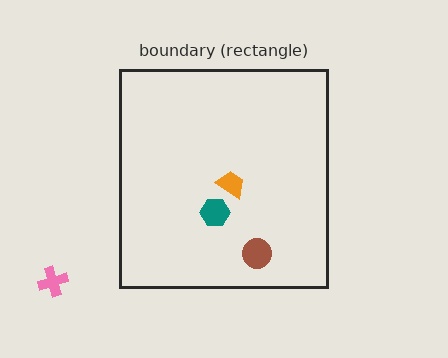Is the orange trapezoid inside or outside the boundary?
Inside.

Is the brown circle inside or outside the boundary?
Inside.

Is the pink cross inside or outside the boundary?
Outside.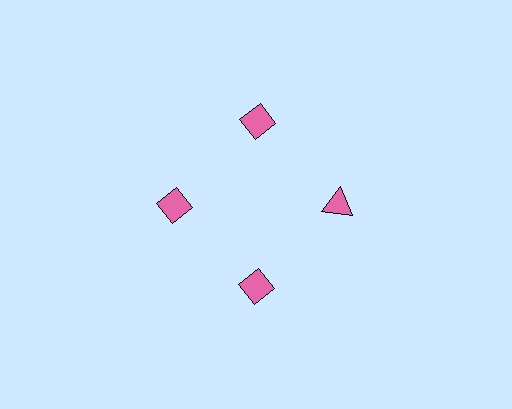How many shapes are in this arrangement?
There are 4 shapes arranged in a ring pattern.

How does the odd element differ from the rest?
It has a different shape: triangle instead of diamond.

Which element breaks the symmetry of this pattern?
The pink triangle at roughly the 3 o'clock position breaks the symmetry. All other shapes are pink diamonds.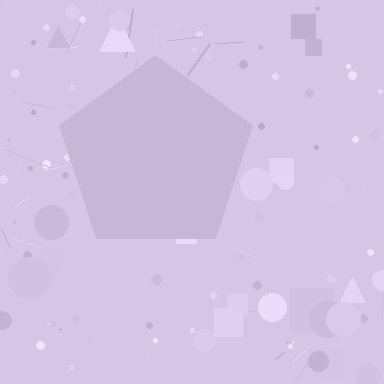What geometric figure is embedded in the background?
A pentagon is embedded in the background.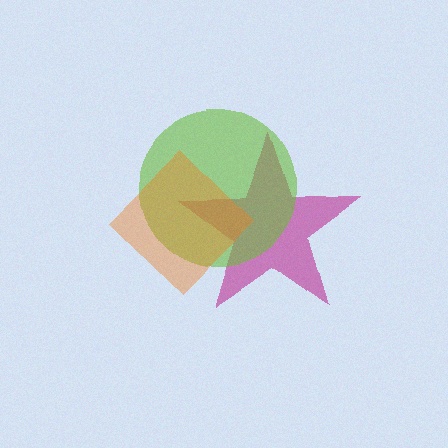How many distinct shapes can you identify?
There are 3 distinct shapes: a magenta star, a lime circle, an orange diamond.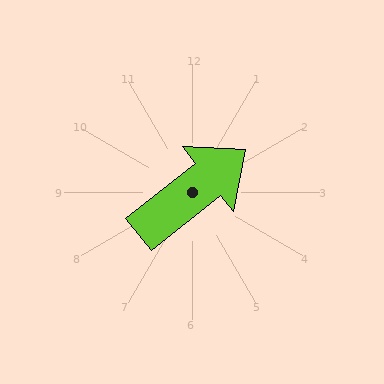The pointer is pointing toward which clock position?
Roughly 2 o'clock.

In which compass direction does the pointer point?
Northeast.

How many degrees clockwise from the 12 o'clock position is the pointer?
Approximately 51 degrees.